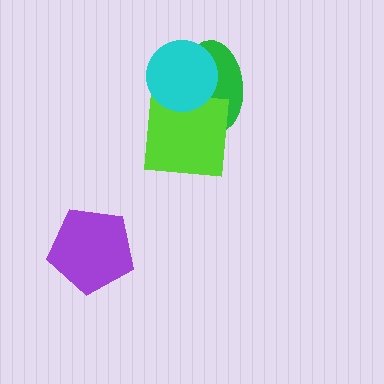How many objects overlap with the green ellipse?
2 objects overlap with the green ellipse.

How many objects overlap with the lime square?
2 objects overlap with the lime square.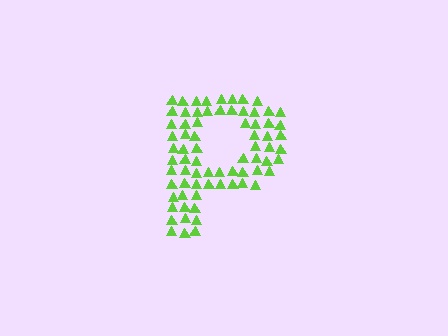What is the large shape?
The large shape is the letter P.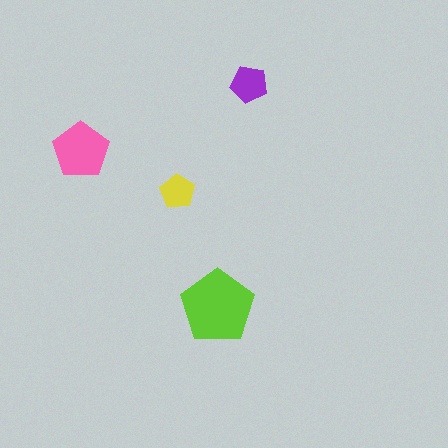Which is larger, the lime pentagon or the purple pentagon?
The lime one.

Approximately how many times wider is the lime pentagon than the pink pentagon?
About 1.5 times wider.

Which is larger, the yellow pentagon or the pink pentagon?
The pink one.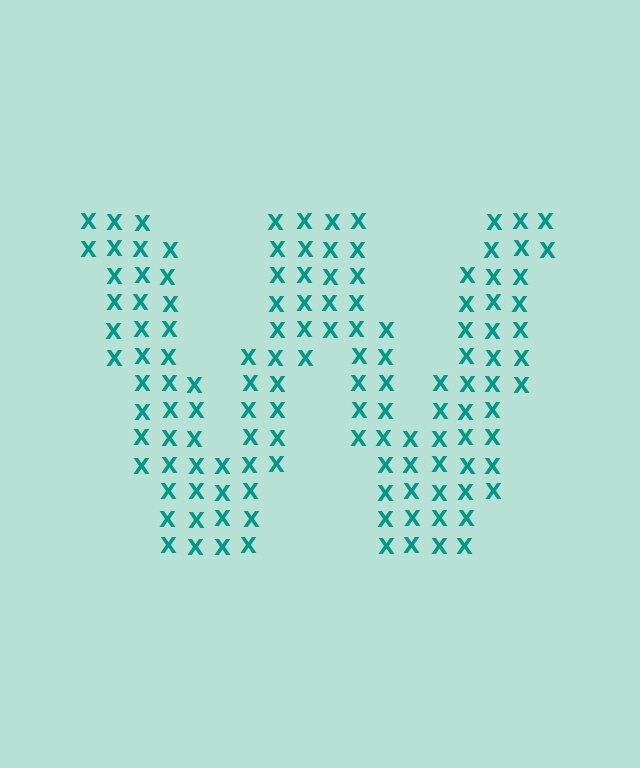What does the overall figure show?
The overall figure shows the letter W.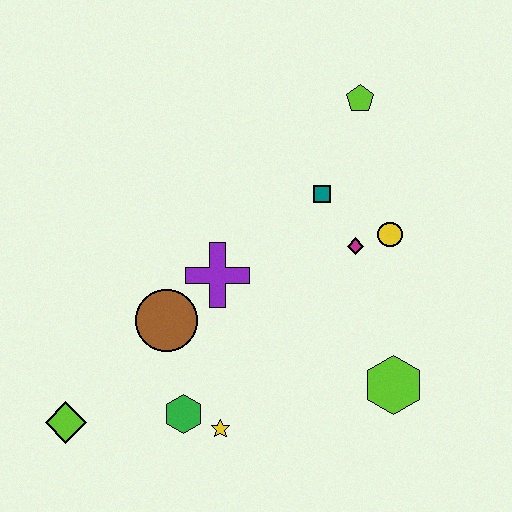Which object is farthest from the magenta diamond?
The lime diamond is farthest from the magenta diamond.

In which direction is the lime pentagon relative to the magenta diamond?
The lime pentagon is above the magenta diamond.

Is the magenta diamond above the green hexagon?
Yes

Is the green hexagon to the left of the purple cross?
Yes